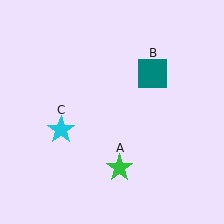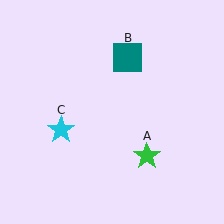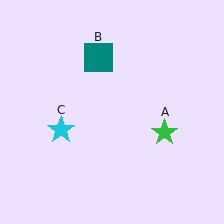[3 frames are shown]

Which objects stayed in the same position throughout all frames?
Cyan star (object C) remained stationary.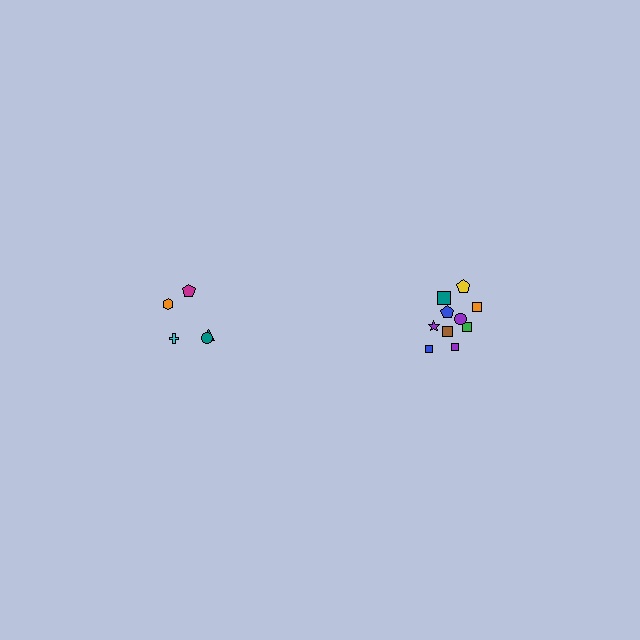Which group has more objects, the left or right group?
The right group.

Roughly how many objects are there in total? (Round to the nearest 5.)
Roughly 15 objects in total.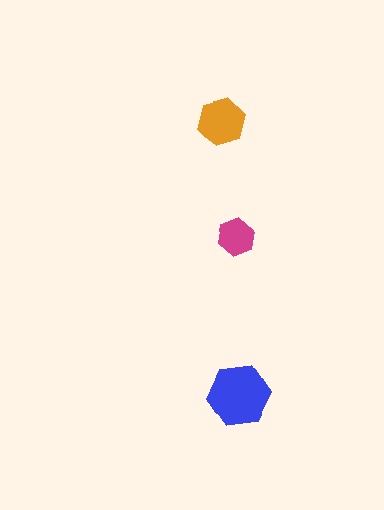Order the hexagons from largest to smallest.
the blue one, the orange one, the magenta one.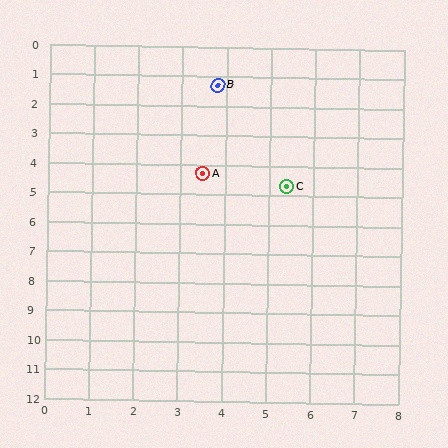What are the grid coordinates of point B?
Point B is at approximately (3.8, 1.3).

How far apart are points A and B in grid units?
Points A and B are about 3.0 grid units apart.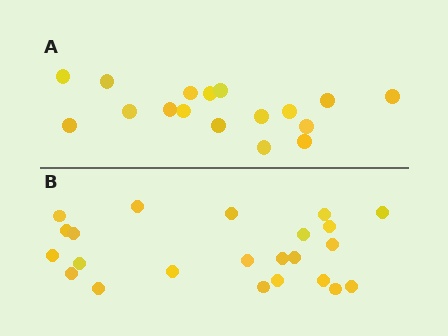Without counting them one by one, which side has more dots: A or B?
Region B (the bottom region) has more dots.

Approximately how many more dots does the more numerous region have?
Region B has about 6 more dots than region A.